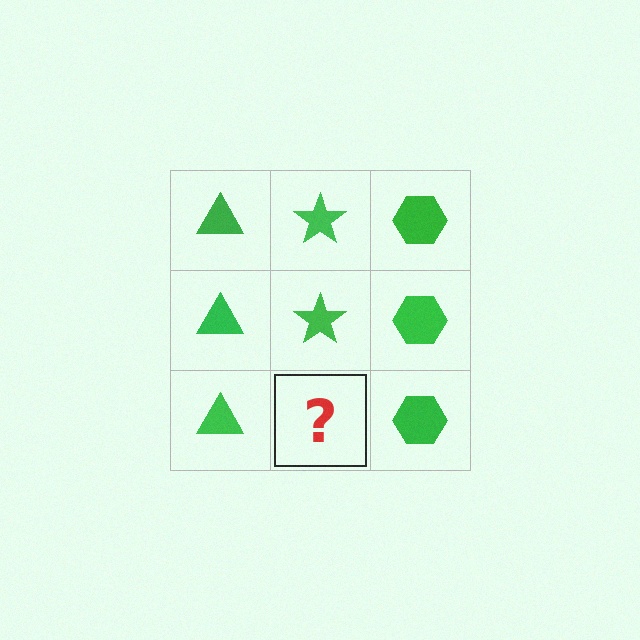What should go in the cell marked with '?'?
The missing cell should contain a green star.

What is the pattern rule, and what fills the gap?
The rule is that each column has a consistent shape. The gap should be filled with a green star.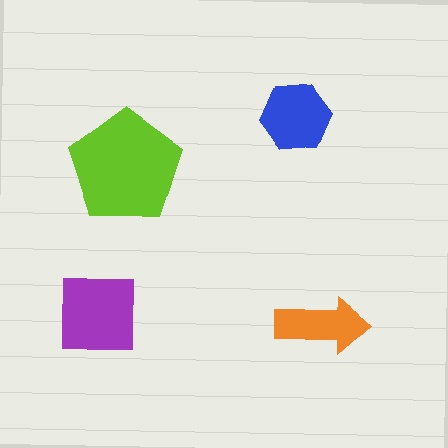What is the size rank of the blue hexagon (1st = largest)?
3rd.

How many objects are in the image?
There are 4 objects in the image.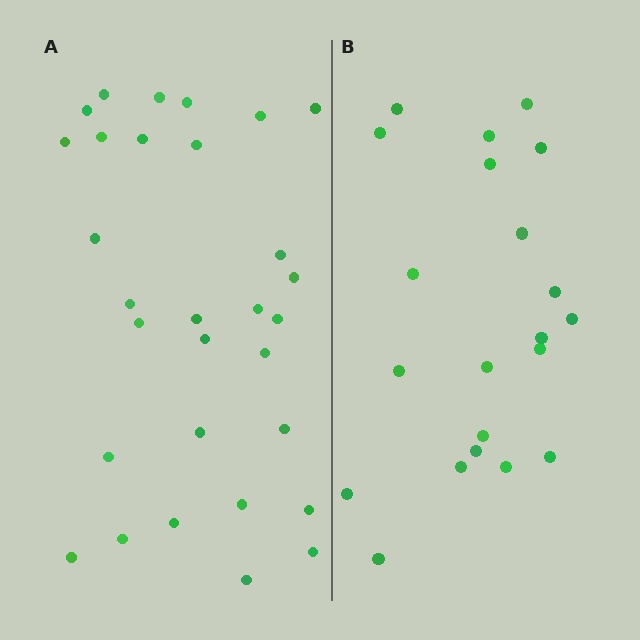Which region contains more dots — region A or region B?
Region A (the left region) has more dots.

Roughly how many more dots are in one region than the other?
Region A has roughly 8 or so more dots than region B.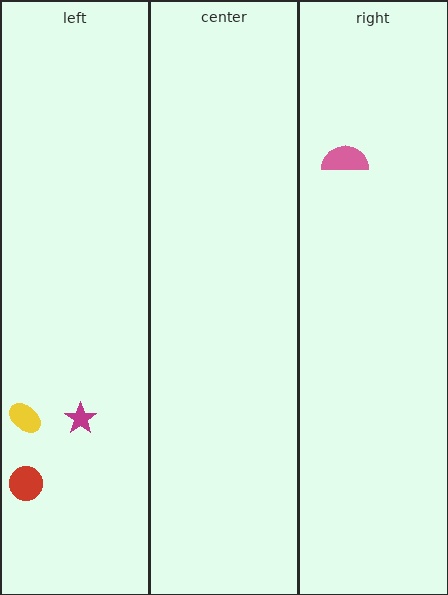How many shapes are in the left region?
3.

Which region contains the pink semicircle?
The right region.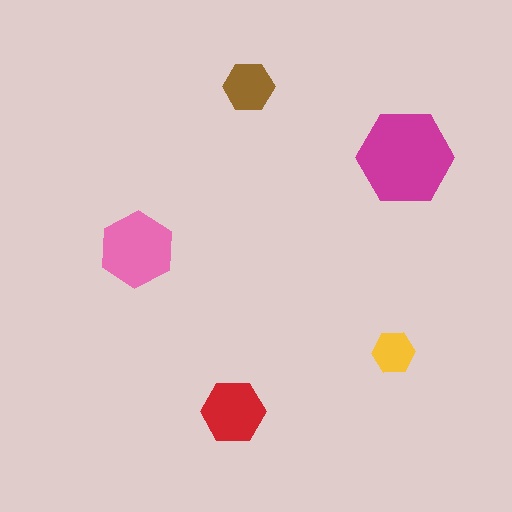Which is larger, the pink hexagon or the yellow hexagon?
The pink one.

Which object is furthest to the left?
The pink hexagon is leftmost.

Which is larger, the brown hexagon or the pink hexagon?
The pink one.